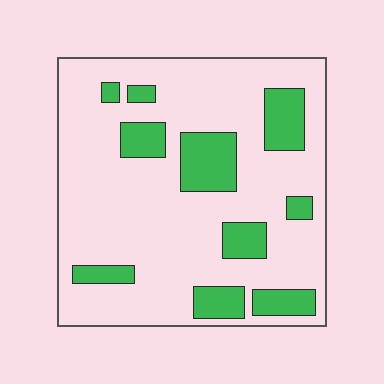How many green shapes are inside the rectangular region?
10.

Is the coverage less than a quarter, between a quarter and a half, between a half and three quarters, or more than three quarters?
Less than a quarter.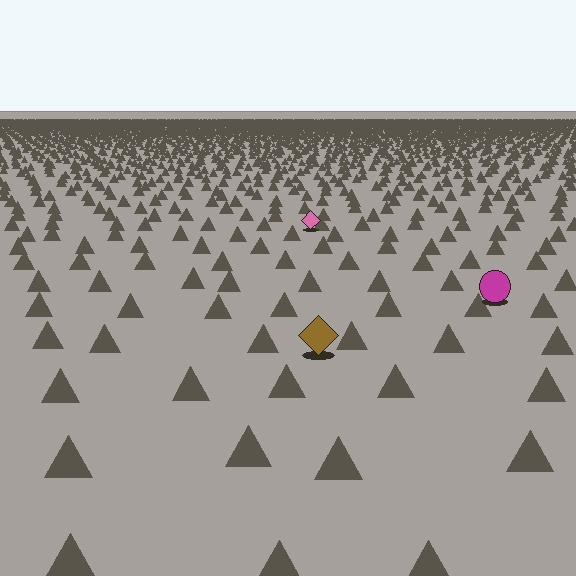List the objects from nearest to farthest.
From nearest to farthest: the brown diamond, the magenta circle, the pink diamond.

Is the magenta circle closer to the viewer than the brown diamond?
No. The brown diamond is closer — you can tell from the texture gradient: the ground texture is coarser near it.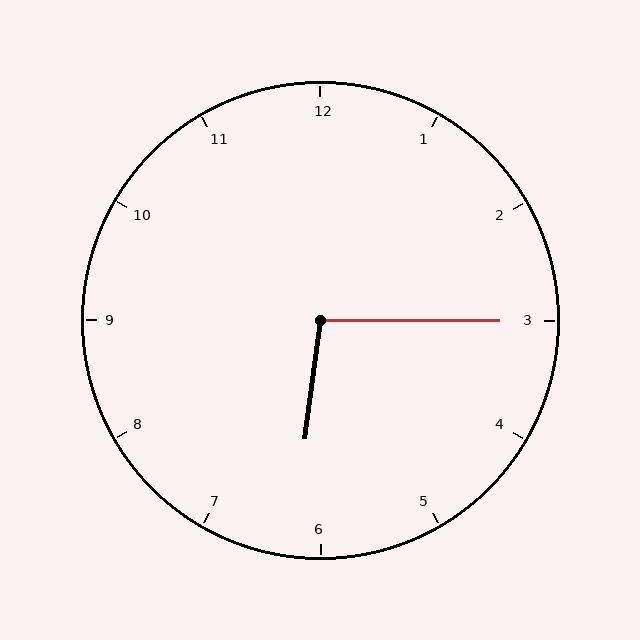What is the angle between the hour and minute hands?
Approximately 98 degrees.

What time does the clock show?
6:15.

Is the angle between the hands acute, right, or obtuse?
It is obtuse.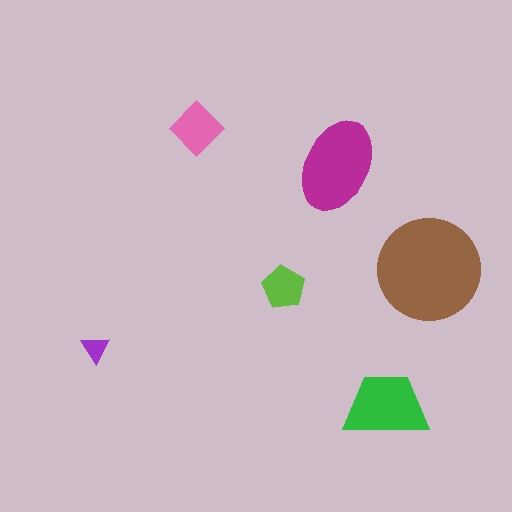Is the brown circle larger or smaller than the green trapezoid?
Larger.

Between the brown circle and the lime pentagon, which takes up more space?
The brown circle.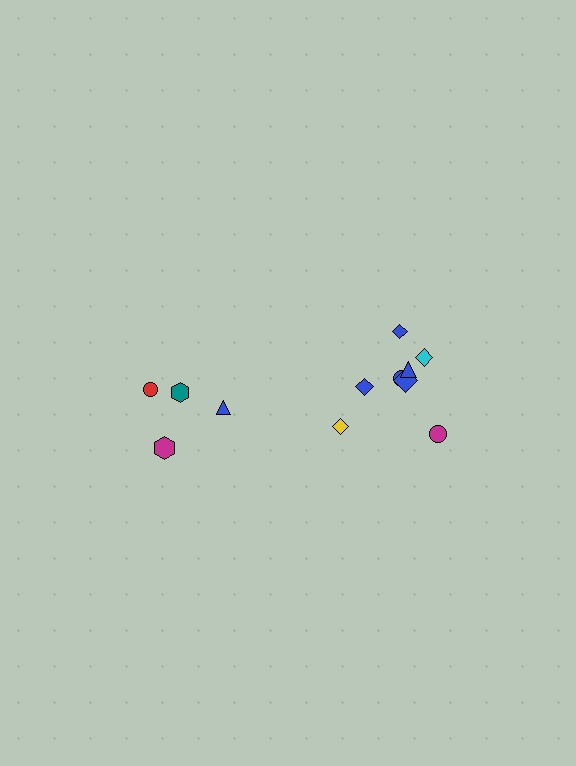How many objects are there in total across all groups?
There are 12 objects.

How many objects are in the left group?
There are 4 objects.